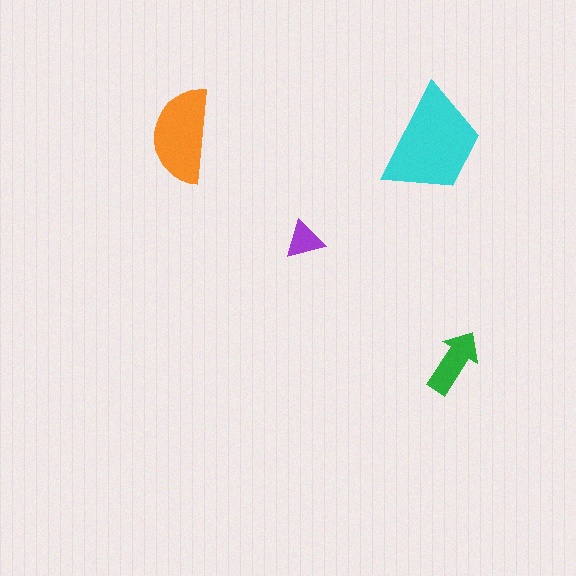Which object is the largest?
The cyan trapezoid.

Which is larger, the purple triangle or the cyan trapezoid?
The cyan trapezoid.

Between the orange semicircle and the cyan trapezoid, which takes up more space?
The cyan trapezoid.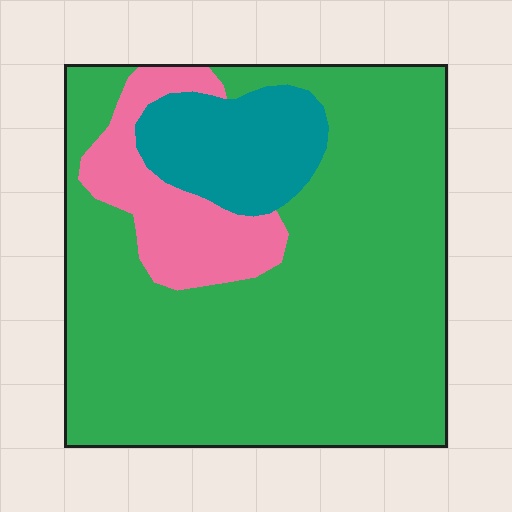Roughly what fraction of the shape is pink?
Pink takes up about one eighth (1/8) of the shape.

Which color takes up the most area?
Green, at roughly 75%.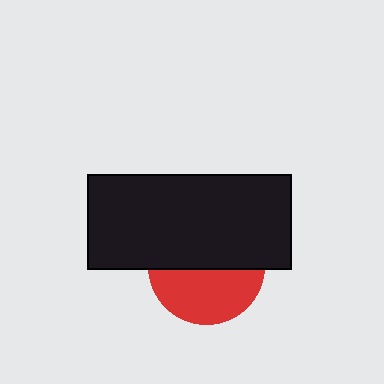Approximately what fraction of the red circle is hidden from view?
Roughly 54% of the red circle is hidden behind the black rectangle.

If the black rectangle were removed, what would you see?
You would see the complete red circle.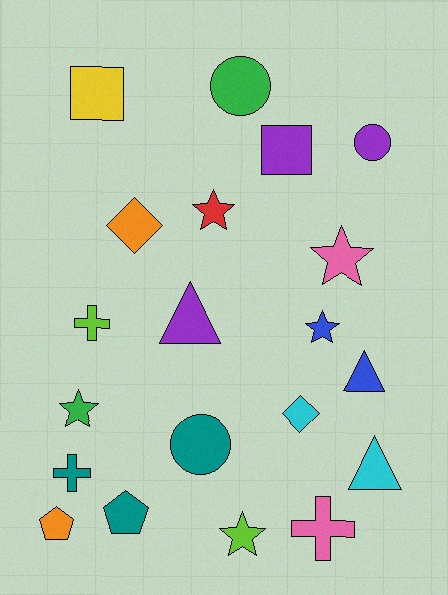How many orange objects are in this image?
There are 2 orange objects.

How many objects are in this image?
There are 20 objects.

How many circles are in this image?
There are 3 circles.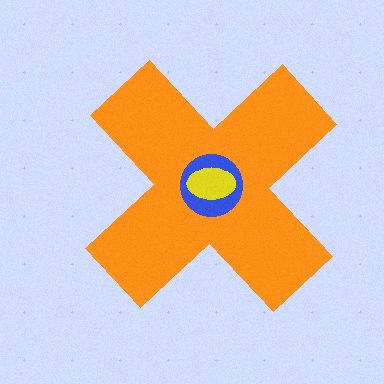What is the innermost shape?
The yellow ellipse.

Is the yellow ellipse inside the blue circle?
Yes.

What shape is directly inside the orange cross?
The blue circle.